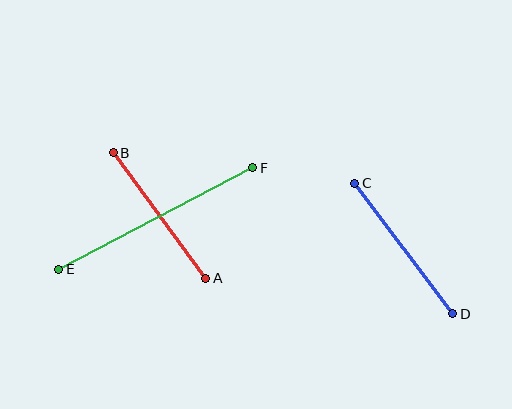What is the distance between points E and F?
The distance is approximately 219 pixels.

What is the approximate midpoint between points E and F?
The midpoint is at approximately (156, 218) pixels.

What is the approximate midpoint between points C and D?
The midpoint is at approximately (404, 248) pixels.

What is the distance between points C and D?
The distance is approximately 163 pixels.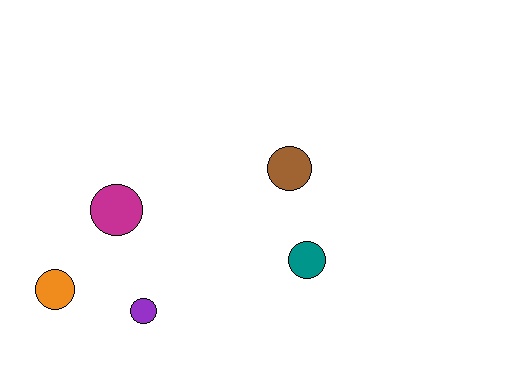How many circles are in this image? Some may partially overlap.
There are 5 circles.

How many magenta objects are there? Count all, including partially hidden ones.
There is 1 magenta object.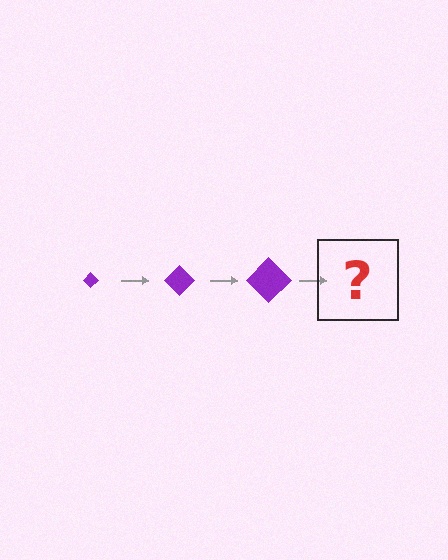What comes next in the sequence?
The next element should be a purple diamond, larger than the previous one.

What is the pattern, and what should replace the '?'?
The pattern is that the diamond gets progressively larger each step. The '?' should be a purple diamond, larger than the previous one.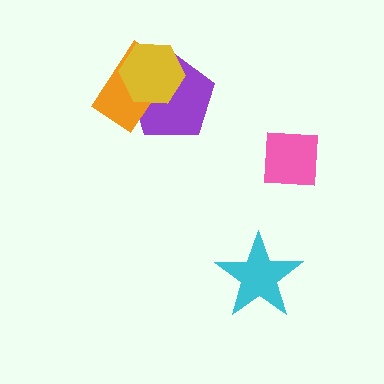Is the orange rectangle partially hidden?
Yes, it is partially covered by another shape.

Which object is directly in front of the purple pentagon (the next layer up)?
The orange rectangle is directly in front of the purple pentagon.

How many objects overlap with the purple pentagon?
2 objects overlap with the purple pentagon.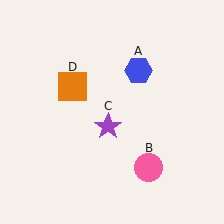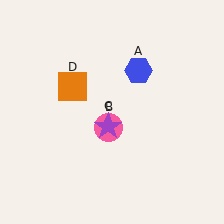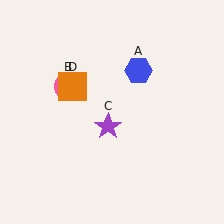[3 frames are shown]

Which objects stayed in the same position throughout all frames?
Blue hexagon (object A) and purple star (object C) and orange square (object D) remained stationary.